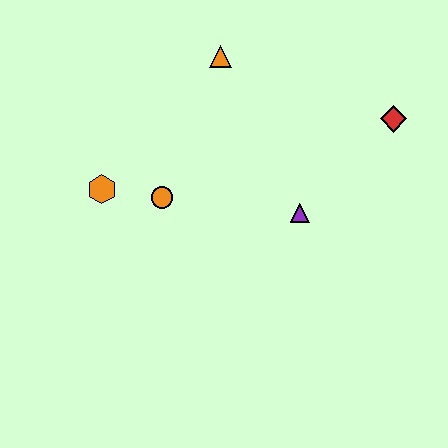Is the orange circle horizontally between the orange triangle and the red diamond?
No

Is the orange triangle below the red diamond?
No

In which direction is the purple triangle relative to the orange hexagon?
The purple triangle is to the right of the orange hexagon.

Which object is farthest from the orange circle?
The red diamond is farthest from the orange circle.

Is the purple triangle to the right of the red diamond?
No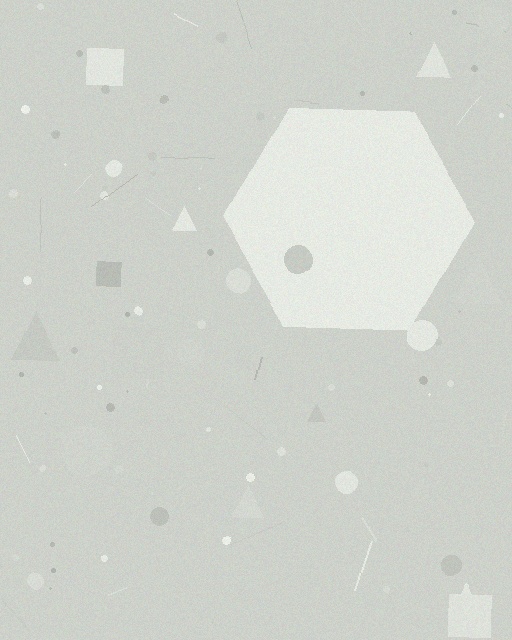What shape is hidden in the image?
A hexagon is hidden in the image.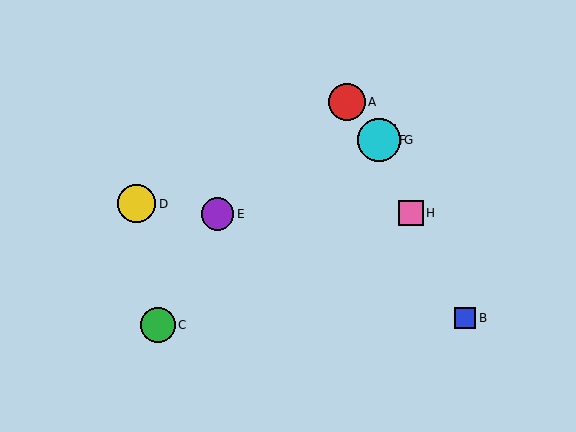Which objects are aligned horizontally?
Objects F, G are aligned horizontally.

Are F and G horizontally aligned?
Yes, both are at y≈140.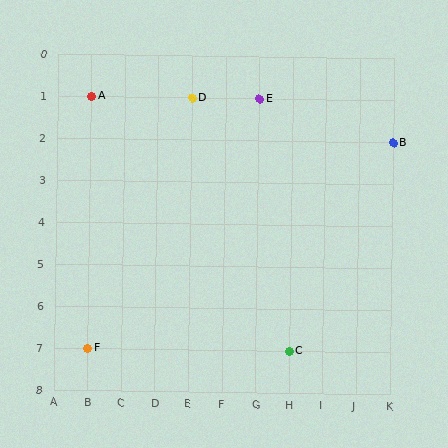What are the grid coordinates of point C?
Point C is at grid coordinates (H, 7).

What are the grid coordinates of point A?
Point A is at grid coordinates (B, 1).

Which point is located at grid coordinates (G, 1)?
Point E is at (G, 1).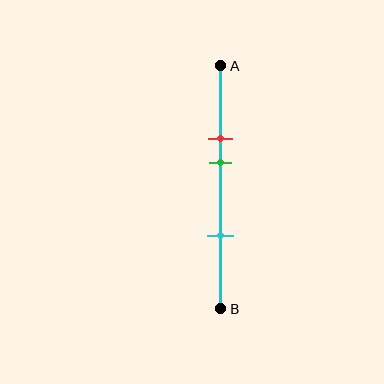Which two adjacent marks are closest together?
The red and green marks are the closest adjacent pair.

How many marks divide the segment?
There are 3 marks dividing the segment.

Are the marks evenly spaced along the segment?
No, the marks are not evenly spaced.